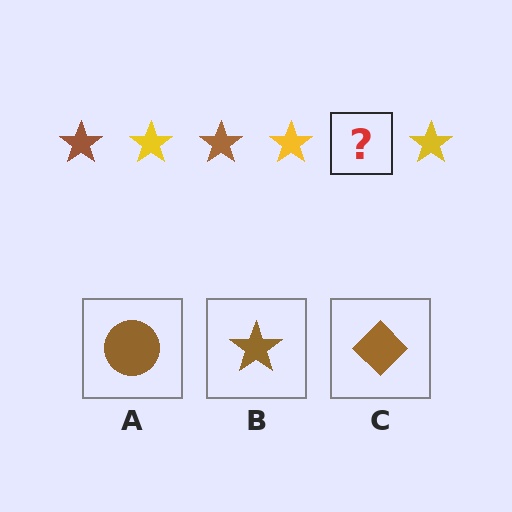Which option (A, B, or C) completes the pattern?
B.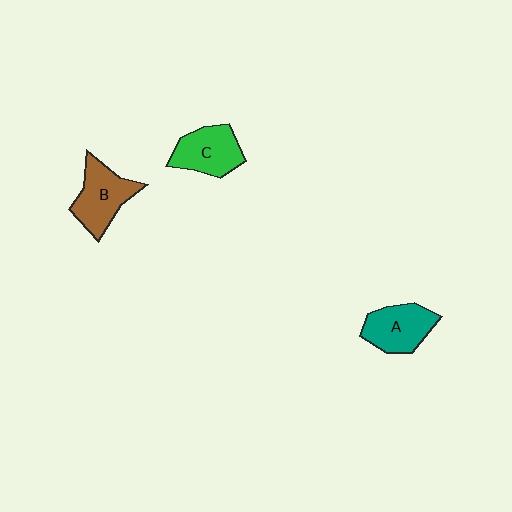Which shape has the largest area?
Shape B (brown).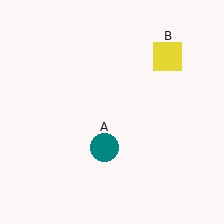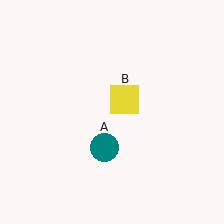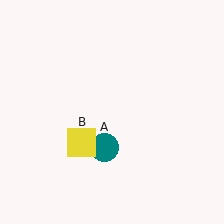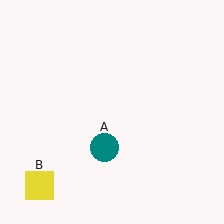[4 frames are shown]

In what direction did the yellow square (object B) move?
The yellow square (object B) moved down and to the left.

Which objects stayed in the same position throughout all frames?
Teal circle (object A) remained stationary.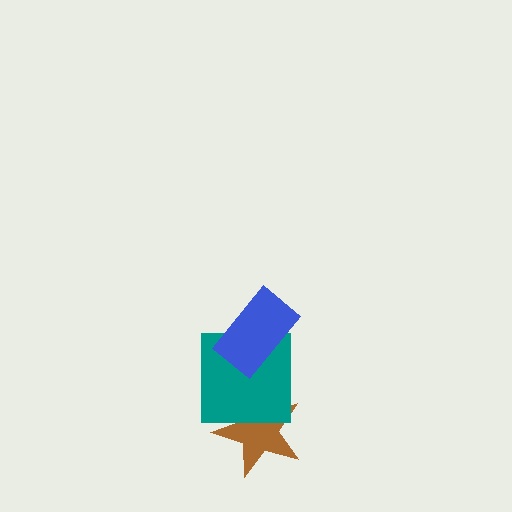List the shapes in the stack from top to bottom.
From top to bottom: the blue rectangle, the teal square, the brown star.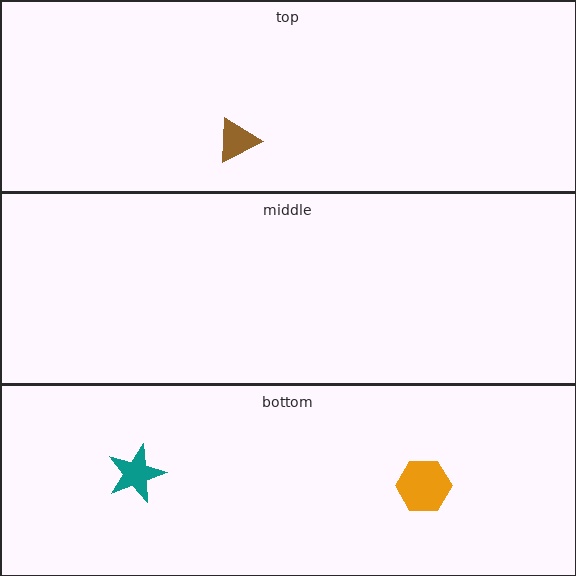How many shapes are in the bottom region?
2.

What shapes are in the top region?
The brown triangle.